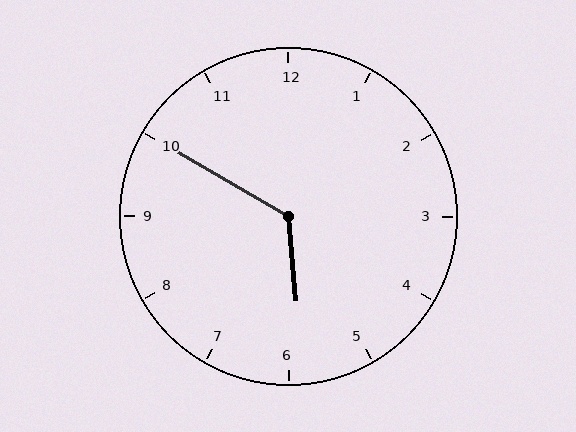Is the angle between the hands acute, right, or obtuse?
It is obtuse.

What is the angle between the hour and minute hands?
Approximately 125 degrees.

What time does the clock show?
5:50.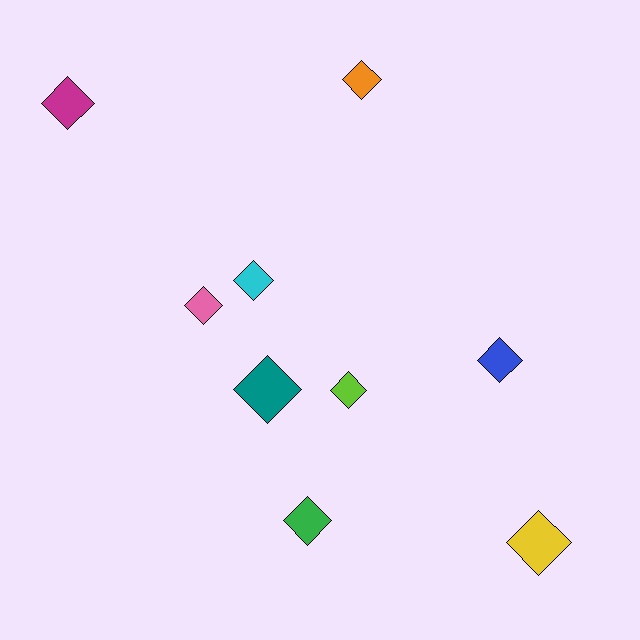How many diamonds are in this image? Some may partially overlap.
There are 9 diamonds.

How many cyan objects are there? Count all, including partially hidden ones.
There is 1 cyan object.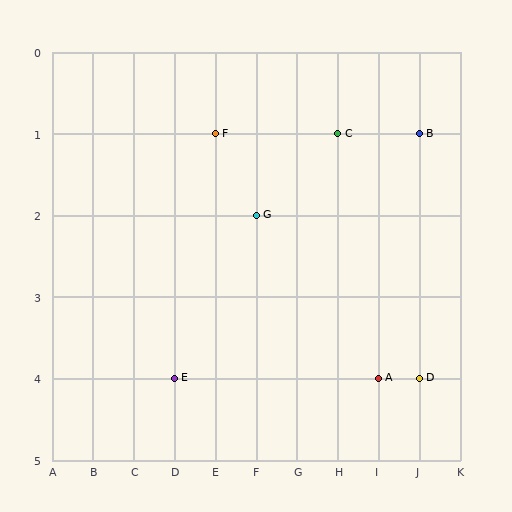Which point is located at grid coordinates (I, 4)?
Point A is at (I, 4).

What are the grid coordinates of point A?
Point A is at grid coordinates (I, 4).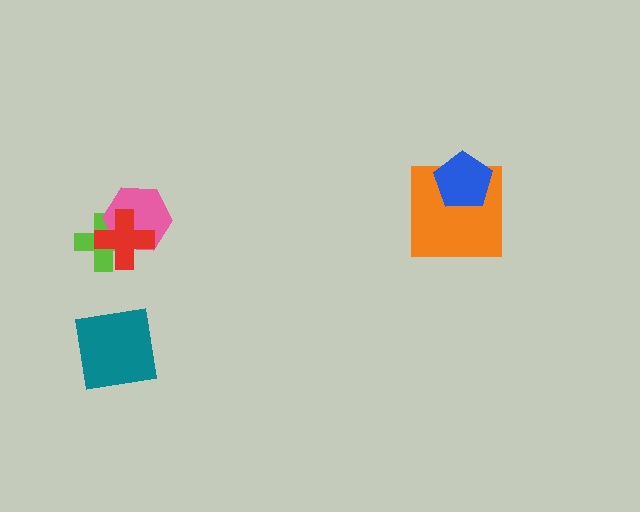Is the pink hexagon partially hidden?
Yes, it is partially covered by another shape.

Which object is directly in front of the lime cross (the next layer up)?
The pink hexagon is directly in front of the lime cross.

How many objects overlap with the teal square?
0 objects overlap with the teal square.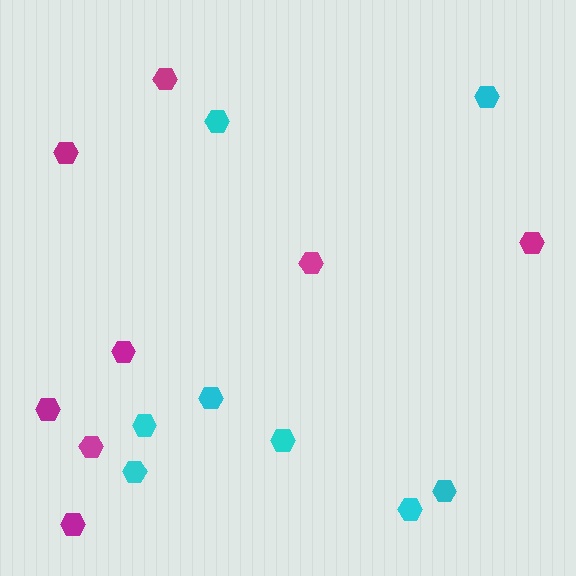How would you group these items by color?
There are 2 groups: one group of magenta hexagons (8) and one group of cyan hexagons (8).